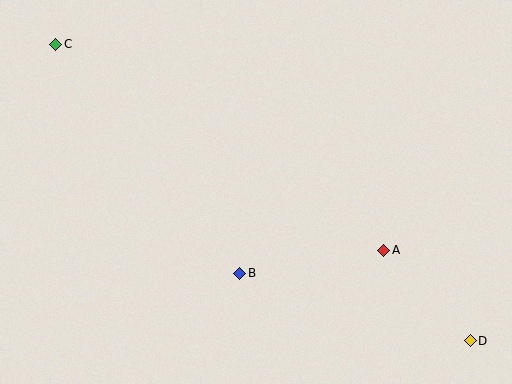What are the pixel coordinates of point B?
Point B is at (240, 273).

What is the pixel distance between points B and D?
The distance between B and D is 241 pixels.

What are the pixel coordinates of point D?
Point D is at (470, 341).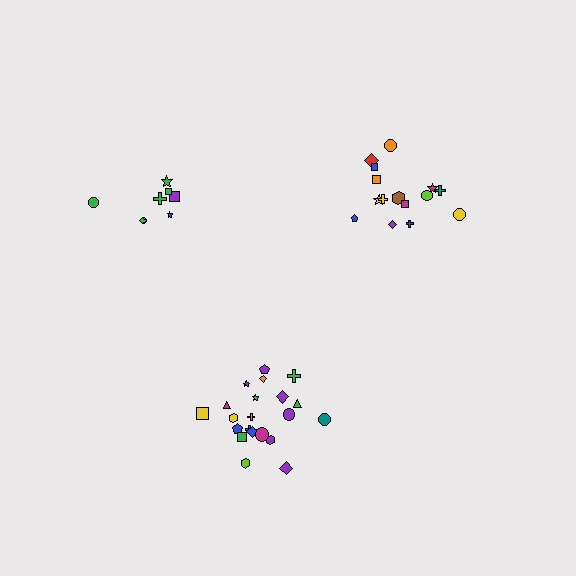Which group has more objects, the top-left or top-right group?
The top-right group.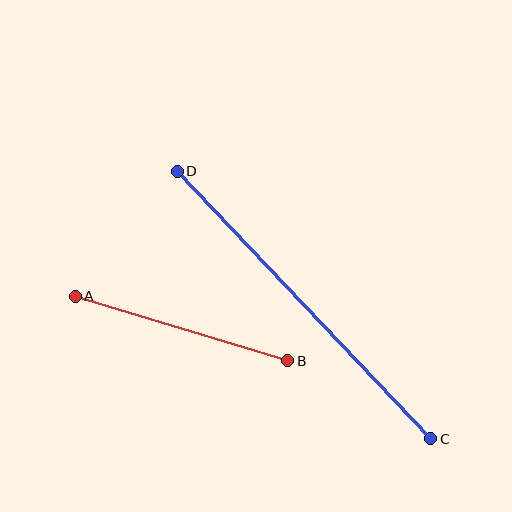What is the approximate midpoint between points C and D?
The midpoint is at approximately (304, 305) pixels.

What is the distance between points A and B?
The distance is approximately 222 pixels.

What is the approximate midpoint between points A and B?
The midpoint is at approximately (181, 329) pixels.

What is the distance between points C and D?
The distance is approximately 369 pixels.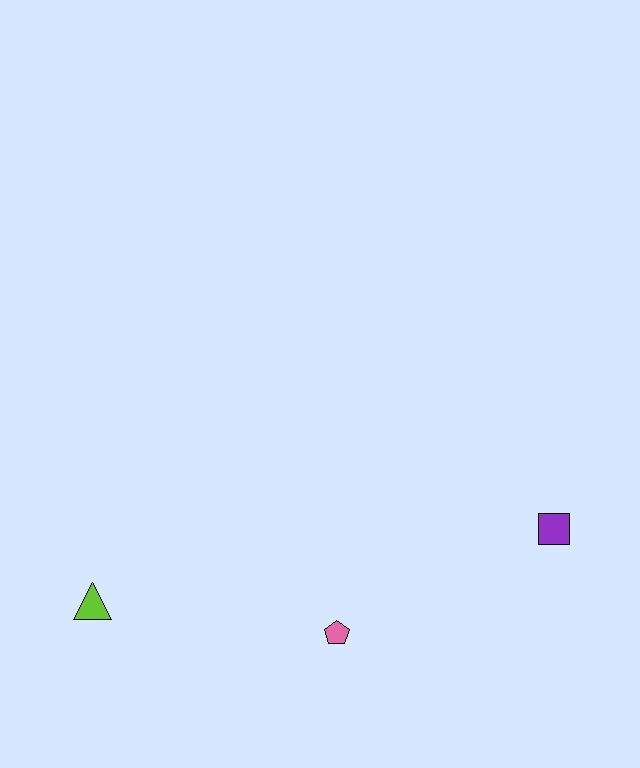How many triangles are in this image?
There is 1 triangle.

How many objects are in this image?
There are 3 objects.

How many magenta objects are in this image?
There are no magenta objects.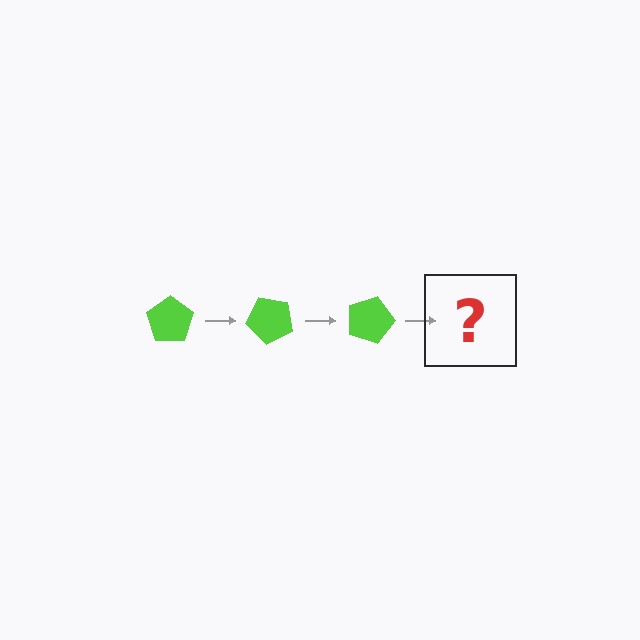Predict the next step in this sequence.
The next step is a lime pentagon rotated 135 degrees.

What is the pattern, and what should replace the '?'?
The pattern is that the pentagon rotates 45 degrees each step. The '?' should be a lime pentagon rotated 135 degrees.